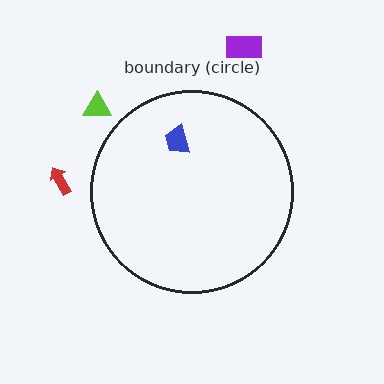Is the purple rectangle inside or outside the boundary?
Outside.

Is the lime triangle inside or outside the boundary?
Outside.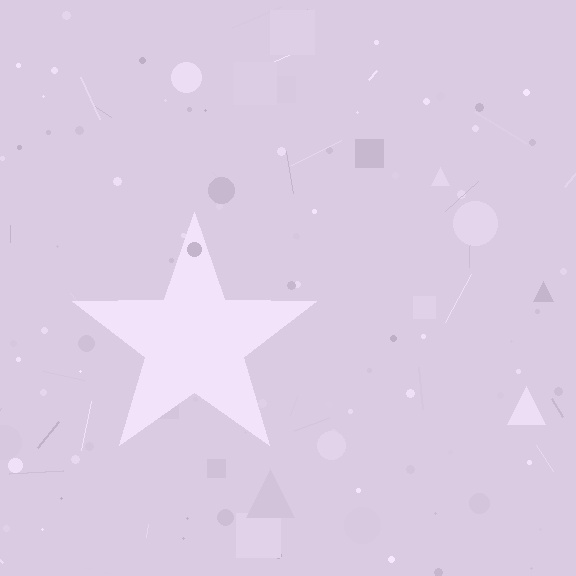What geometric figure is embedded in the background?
A star is embedded in the background.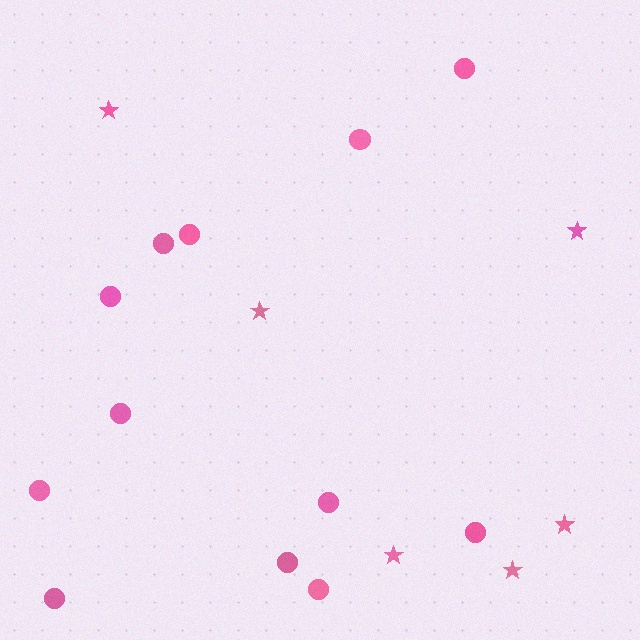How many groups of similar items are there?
There are 2 groups: one group of circles (12) and one group of stars (6).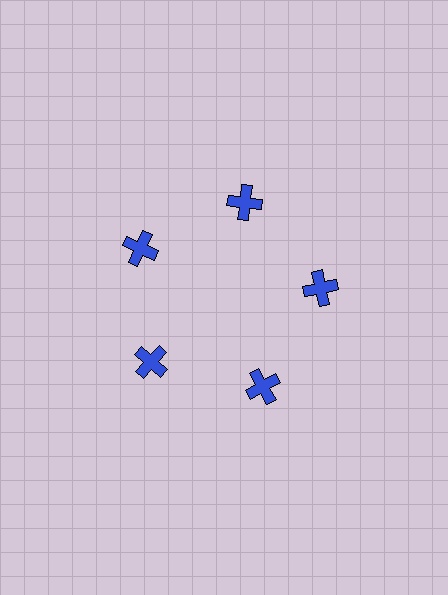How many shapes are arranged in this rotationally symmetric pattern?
There are 5 shapes, arranged in 5 groups of 1.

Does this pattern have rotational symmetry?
Yes, this pattern has 5-fold rotational symmetry. It looks the same after rotating 72 degrees around the center.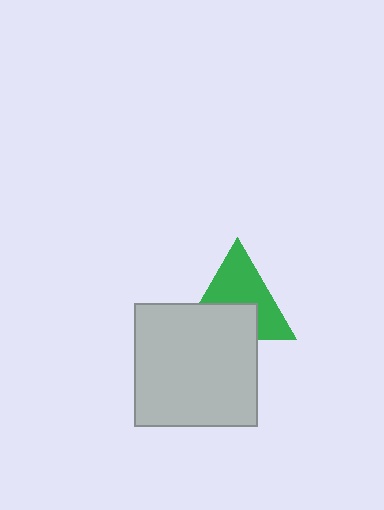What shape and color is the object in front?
The object in front is a light gray square.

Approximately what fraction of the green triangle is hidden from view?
Roughly 41% of the green triangle is hidden behind the light gray square.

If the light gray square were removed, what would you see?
You would see the complete green triangle.